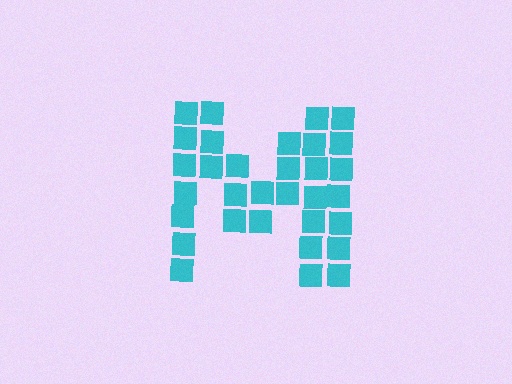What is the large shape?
The large shape is the letter M.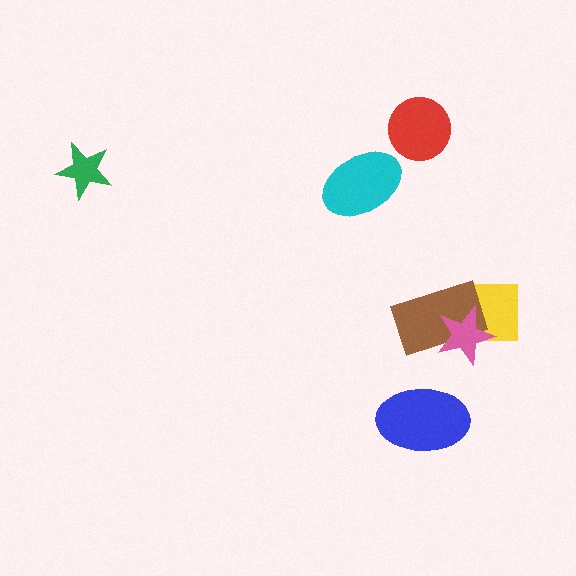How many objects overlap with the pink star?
2 objects overlap with the pink star.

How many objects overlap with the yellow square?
2 objects overlap with the yellow square.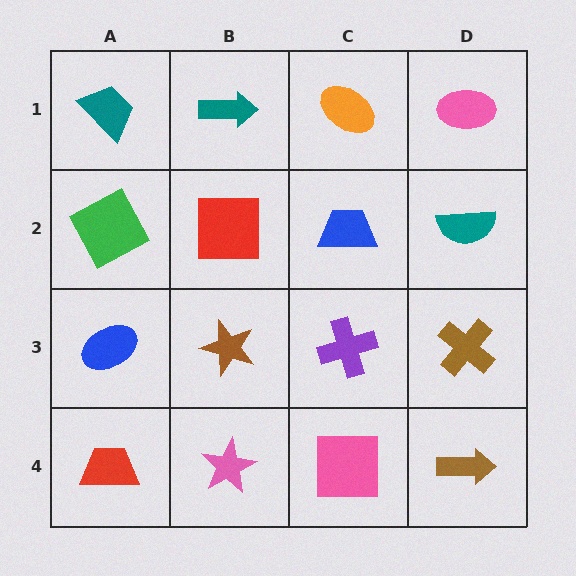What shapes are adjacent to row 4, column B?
A brown star (row 3, column B), a red trapezoid (row 4, column A), a pink square (row 4, column C).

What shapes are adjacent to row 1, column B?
A red square (row 2, column B), a teal trapezoid (row 1, column A), an orange ellipse (row 1, column C).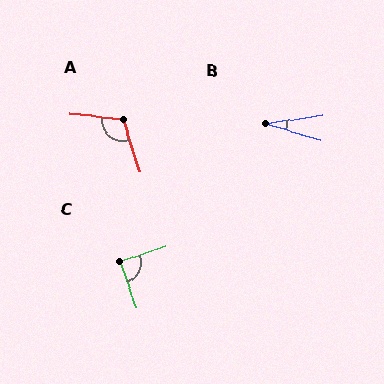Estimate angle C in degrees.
Approximately 89 degrees.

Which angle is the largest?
A, at approximately 113 degrees.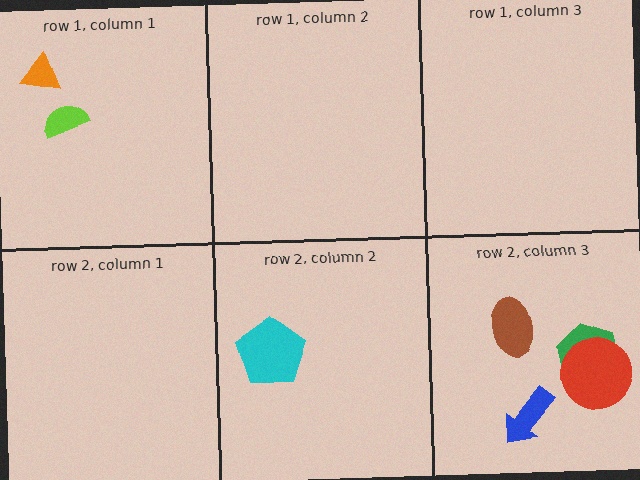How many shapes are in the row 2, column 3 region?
4.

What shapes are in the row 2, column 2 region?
The cyan pentagon.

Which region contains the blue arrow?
The row 2, column 3 region.